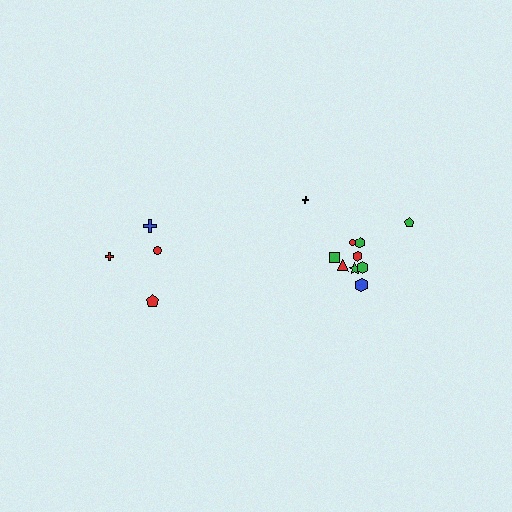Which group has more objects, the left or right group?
The right group.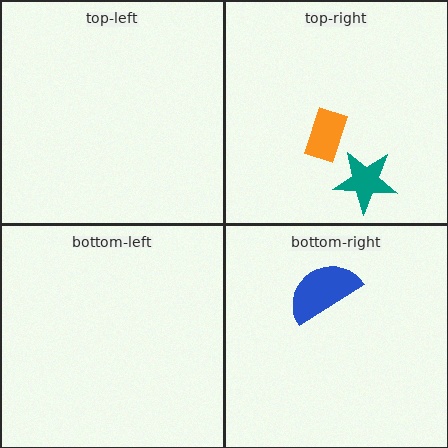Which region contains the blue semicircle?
The bottom-right region.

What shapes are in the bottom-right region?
The blue semicircle.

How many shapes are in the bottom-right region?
1.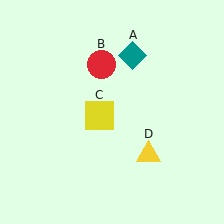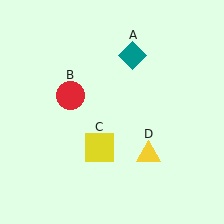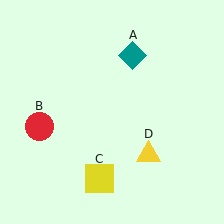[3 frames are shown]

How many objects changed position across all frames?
2 objects changed position: red circle (object B), yellow square (object C).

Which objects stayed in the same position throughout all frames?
Teal diamond (object A) and yellow triangle (object D) remained stationary.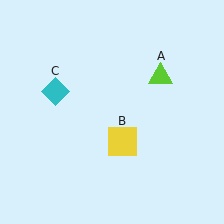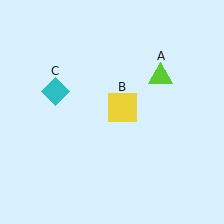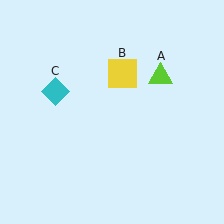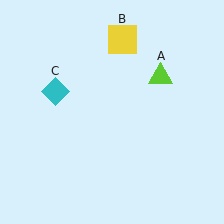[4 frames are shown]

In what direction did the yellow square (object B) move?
The yellow square (object B) moved up.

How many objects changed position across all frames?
1 object changed position: yellow square (object B).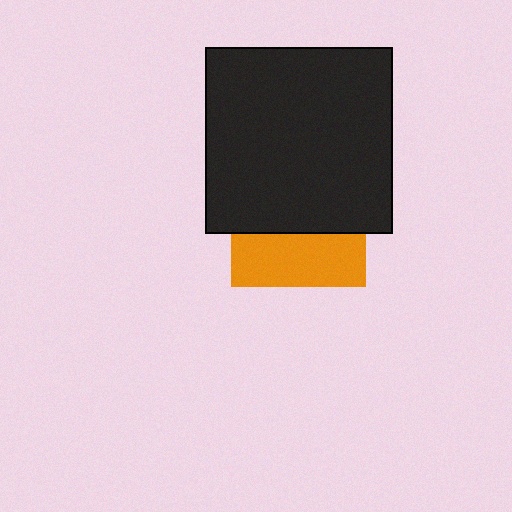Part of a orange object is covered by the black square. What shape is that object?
It is a square.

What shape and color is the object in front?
The object in front is a black square.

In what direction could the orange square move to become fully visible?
The orange square could move down. That would shift it out from behind the black square entirely.